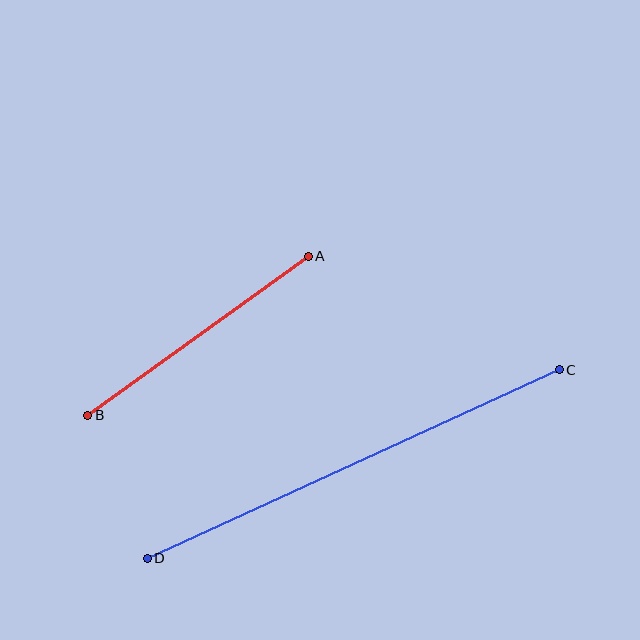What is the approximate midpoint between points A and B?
The midpoint is at approximately (198, 336) pixels.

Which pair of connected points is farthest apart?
Points C and D are farthest apart.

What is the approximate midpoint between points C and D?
The midpoint is at approximately (353, 464) pixels.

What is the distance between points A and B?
The distance is approximately 272 pixels.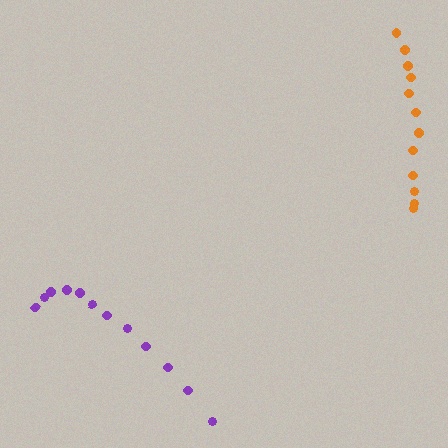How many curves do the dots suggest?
There are 2 distinct paths.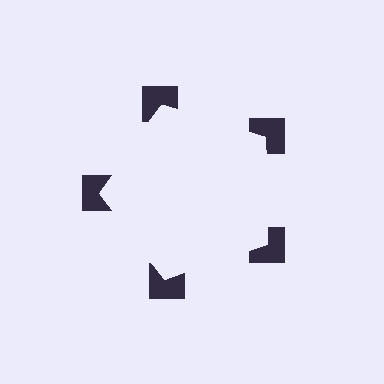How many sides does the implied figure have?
5 sides.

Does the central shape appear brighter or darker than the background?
It typically appears slightly brighter than the background, even though no actual brightness change is drawn.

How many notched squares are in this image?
There are 5 — one at each vertex of the illusory pentagon.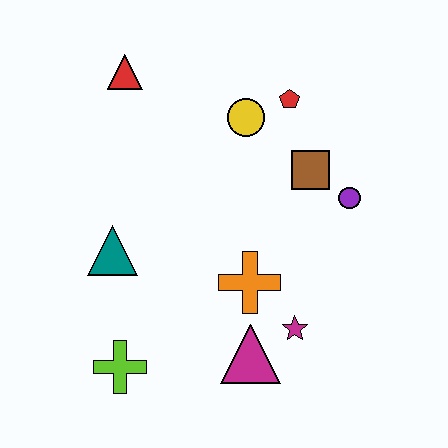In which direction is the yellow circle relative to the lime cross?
The yellow circle is above the lime cross.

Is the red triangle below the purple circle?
No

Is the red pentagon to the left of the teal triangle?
No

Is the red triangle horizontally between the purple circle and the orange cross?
No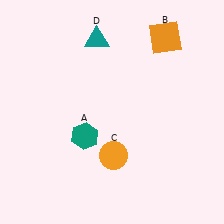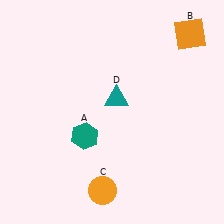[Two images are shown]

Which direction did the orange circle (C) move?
The orange circle (C) moved down.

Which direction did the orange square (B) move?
The orange square (B) moved right.